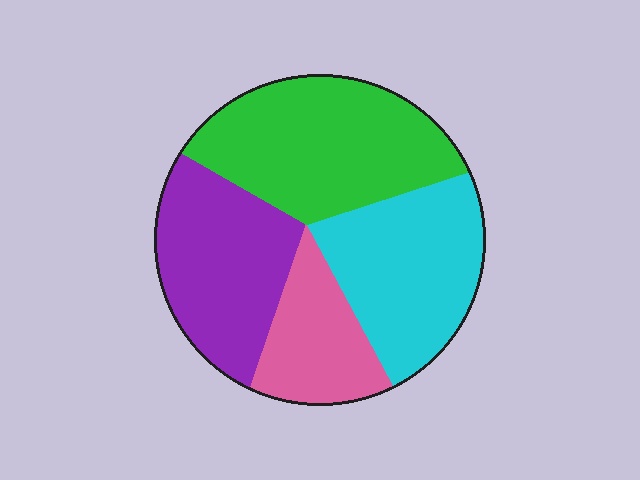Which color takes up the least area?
Pink, at roughly 15%.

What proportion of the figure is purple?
Purple takes up about one quarter (1/4) of the figure.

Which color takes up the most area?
Green, at roughly 30%.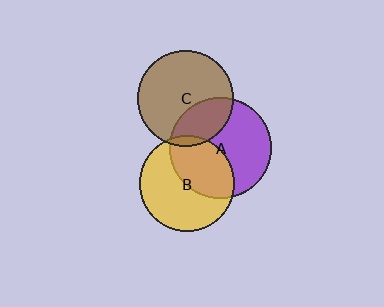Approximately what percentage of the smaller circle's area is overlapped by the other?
Approximately 40%.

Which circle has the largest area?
Circle A (purple).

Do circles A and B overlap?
Yes.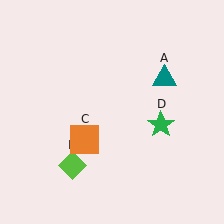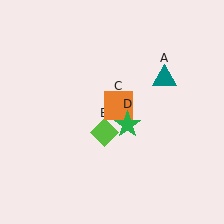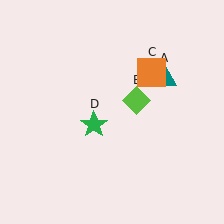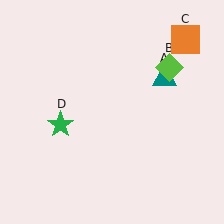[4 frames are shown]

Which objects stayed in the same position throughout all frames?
Teal triangle (object A) remained stationary.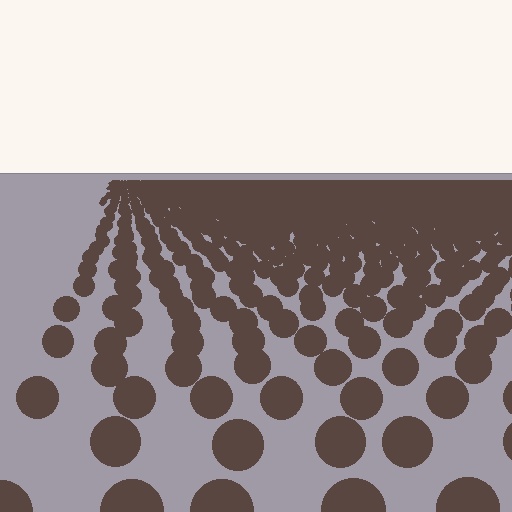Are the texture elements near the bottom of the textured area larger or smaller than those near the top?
Larger. Near the bottom, elements are closer to the viewer and appear at a bigger on-screen size.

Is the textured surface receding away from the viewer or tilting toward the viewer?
The surface is receding away from the viewer. Texture elements get smaller and denser toward the top.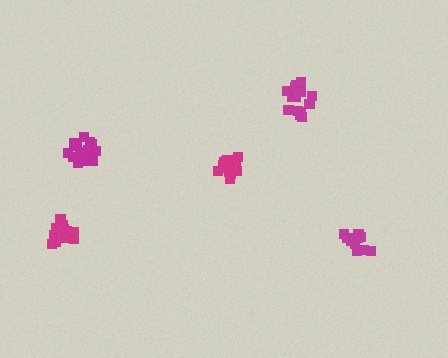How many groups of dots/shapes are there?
There are 5 groups.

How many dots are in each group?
Group 1: 14 dots, Group 2: 18 dots, Group 3: 18 dots, Group 4: 15 dots, Group 5: 17 dots (82 total).